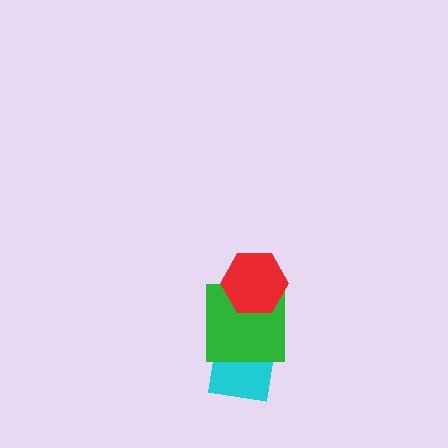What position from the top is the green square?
The green square is 2nd from the top.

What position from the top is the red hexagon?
The red hexagon is 1st from the top.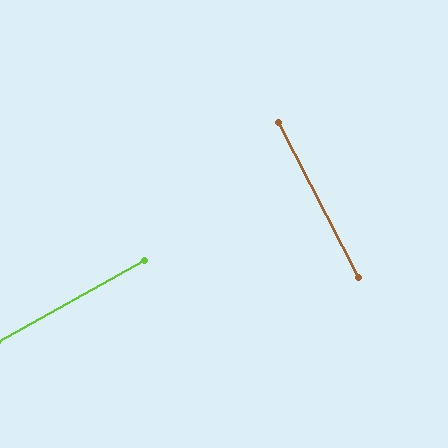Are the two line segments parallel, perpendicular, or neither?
Perpendicular — they meet at approximately 88°.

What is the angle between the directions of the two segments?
Approximately 88 degrees.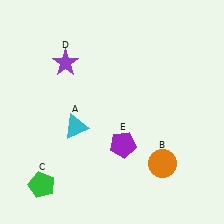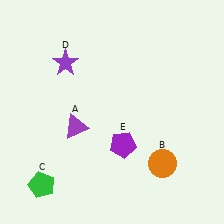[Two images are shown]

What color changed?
The triangle (A) changed from cyan in Image 1 to purple in Image 2.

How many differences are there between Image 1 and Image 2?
There is 1 difference between the two images.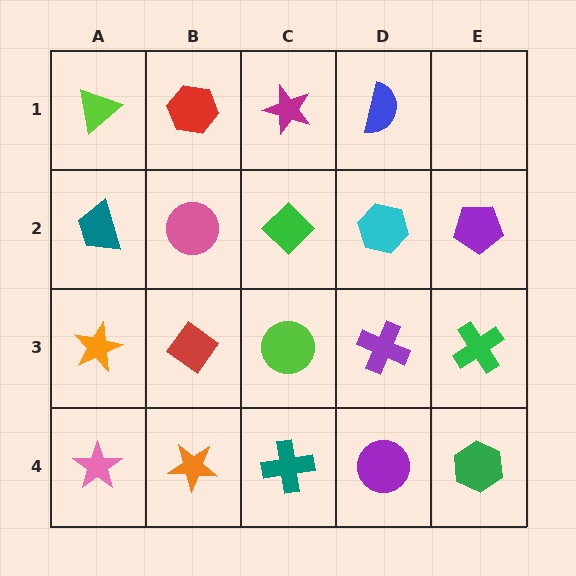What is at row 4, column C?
A teal cross.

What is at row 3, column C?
A lime circle.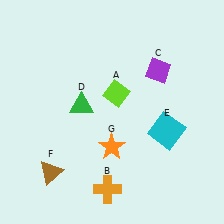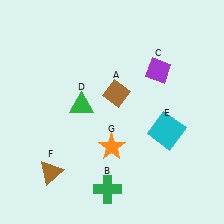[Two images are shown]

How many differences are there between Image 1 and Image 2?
There are 2 differences between the two images.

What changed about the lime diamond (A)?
In Image 1, A is lime. In Image 2, it changed to brown.